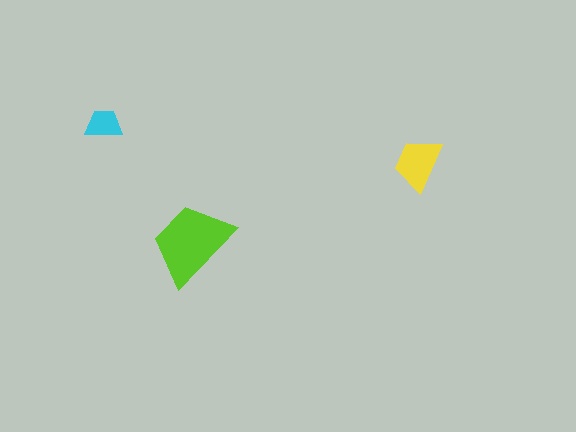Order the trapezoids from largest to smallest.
the lime one, the yellow one, the cyan one.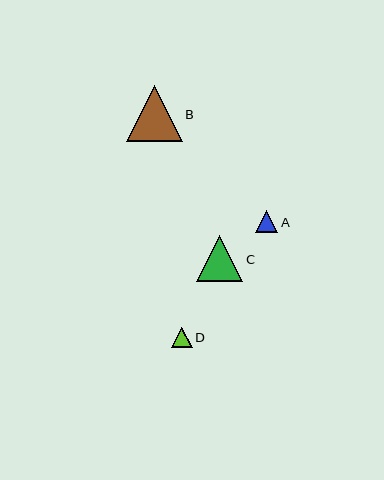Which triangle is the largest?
Triangle B is the largest with a size of approximately 56 pixels.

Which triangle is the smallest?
Triangle D is the smallest with a size of approximately 20 pixels.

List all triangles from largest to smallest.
From largest to smallest: B, C, A, D.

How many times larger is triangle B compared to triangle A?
Triangle B is approximately 2.6 times the size of triangle A.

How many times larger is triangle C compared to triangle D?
Triangle C is approximately 2.3 times the size of triangle D.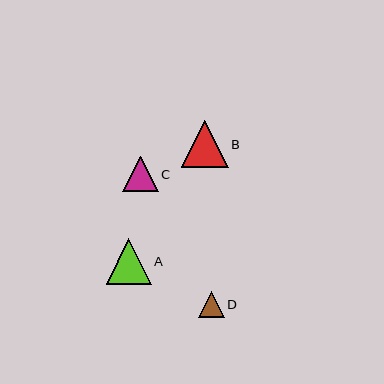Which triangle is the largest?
Triangle B is the largest with a size of approximately 47 pixels.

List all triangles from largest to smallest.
From largest to smallest: B, A, C, D.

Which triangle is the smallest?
Triangle D is the smallest with a size of approximately 26 pixels.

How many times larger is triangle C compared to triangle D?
Triangle C is approximately 1.4 times the size of triangle D.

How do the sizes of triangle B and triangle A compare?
Triangle B and triangle A are approximately the same size.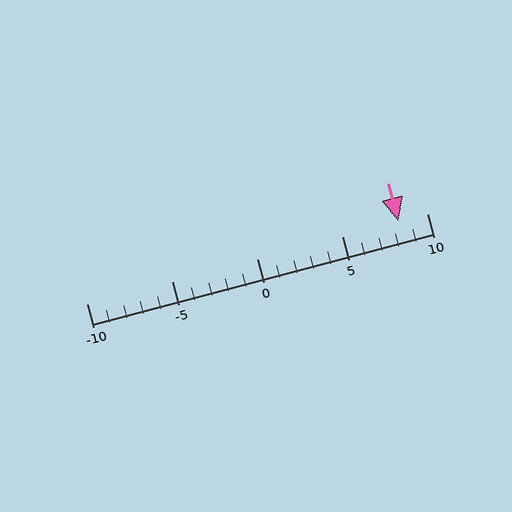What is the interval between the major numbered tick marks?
The major tick marks are spaced 5 units apart.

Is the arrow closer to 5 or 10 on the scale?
The arrow is closer to 10.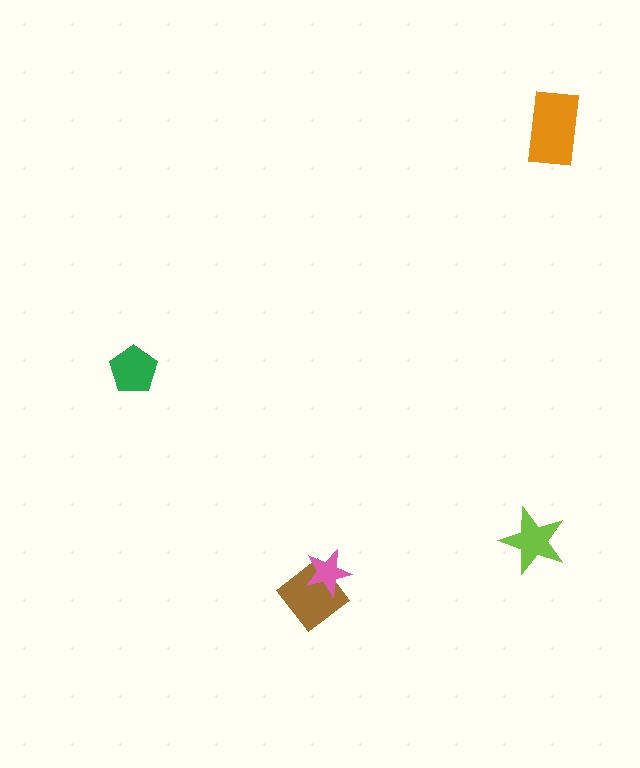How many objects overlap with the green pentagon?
0 objects overlap with the green pentagon.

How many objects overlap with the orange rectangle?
0 objects overlap with the orange rectangle.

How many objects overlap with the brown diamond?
1 object overlaps with the brown diamond.